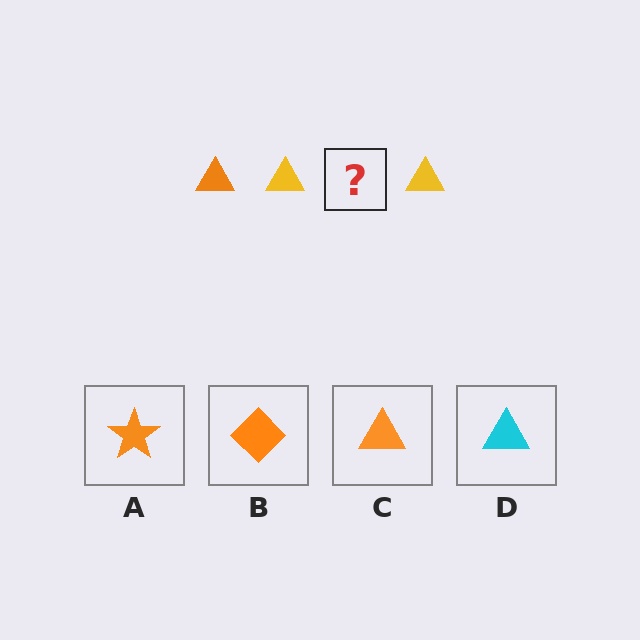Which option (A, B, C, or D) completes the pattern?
C.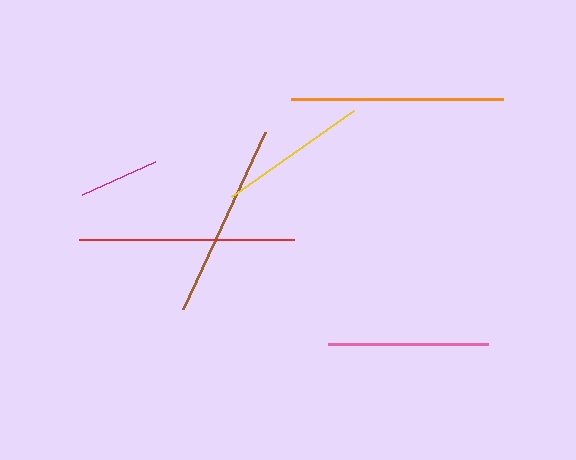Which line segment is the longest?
The red line is the longest at approximately 215 pixels.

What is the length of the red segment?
The red segment is approximately 215 pixels long.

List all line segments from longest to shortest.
From longest to shortest: red, orange, brown, pink, yellow, magenta.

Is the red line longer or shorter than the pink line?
The red line is longer than the pink line.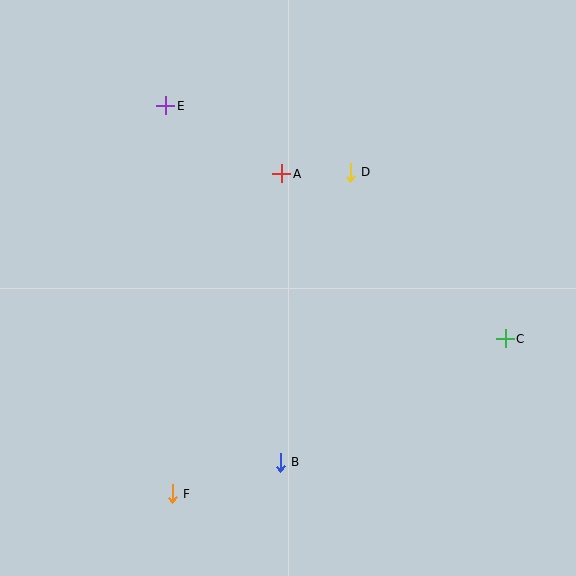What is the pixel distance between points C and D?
The distance between C and D is 227 pixels.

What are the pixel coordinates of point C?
Point C is at (505, 339).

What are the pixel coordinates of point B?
Point B is at (280, 462).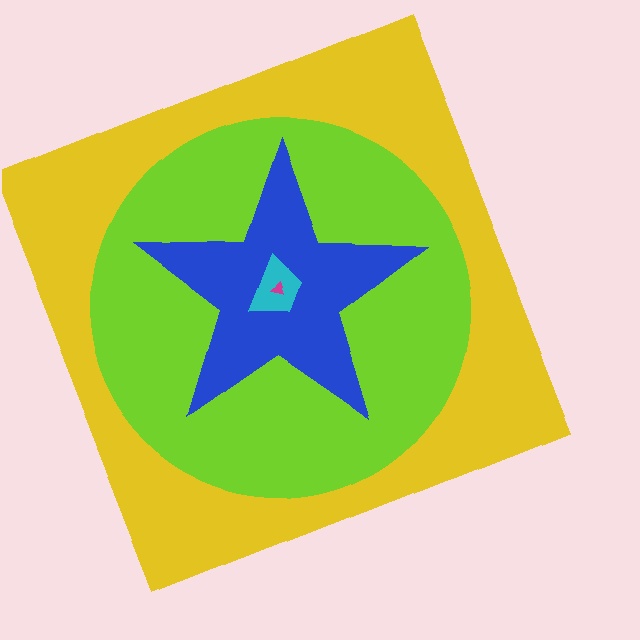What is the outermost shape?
The yellow square.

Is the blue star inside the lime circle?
Yes.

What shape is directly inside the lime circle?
The blue star.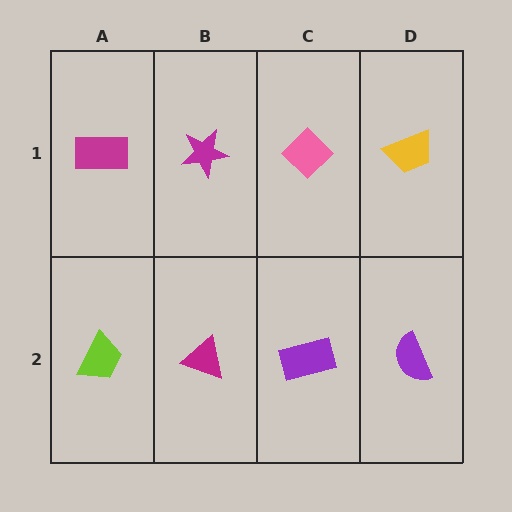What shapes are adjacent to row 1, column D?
A purple semicircle (row 2, column D), a pink diamond (row 1, column C).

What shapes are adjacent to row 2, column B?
A magenta star (row 1, column B), a lime trapezoid (row 2, column A), a purple rectangle (row 2, column C).